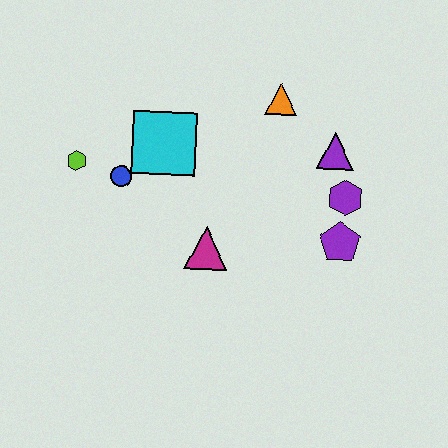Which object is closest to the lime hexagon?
The blue circle is closest to the lime hexagon.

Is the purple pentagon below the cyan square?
Yes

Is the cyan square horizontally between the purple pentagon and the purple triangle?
No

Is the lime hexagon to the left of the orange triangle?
Yes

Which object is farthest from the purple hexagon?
The lime hexagon is farthest from the purple hexagon.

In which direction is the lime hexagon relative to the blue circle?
The lime hexagon is to the left of the blue circle.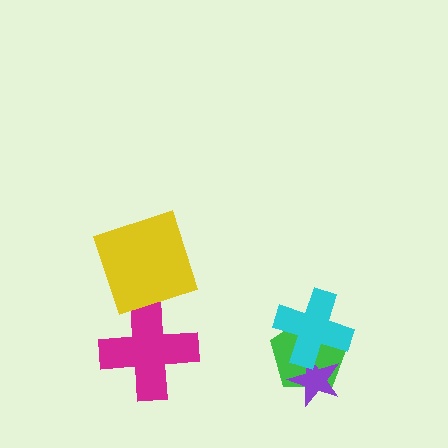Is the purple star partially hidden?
Yes, it is partially covered by another shape.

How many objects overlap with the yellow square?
0 objects overlap with the yellow square.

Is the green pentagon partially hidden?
Yes, it is partially covered by another shape.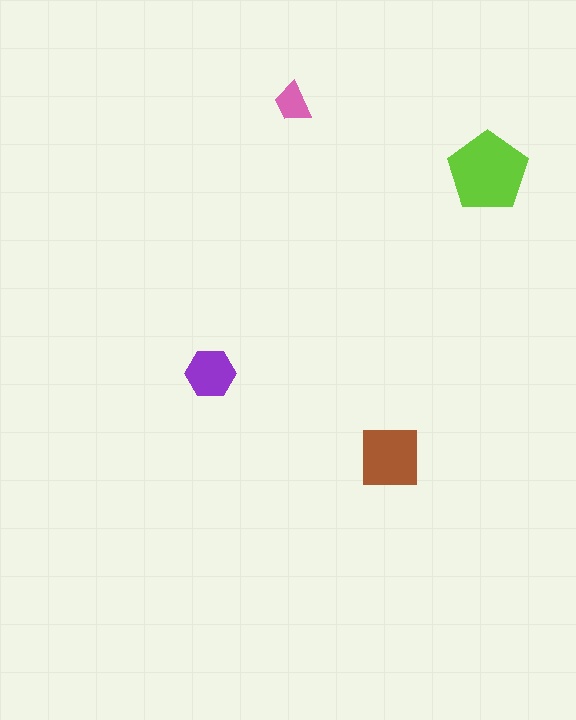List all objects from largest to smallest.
The lime pentagon, the brown square, the purple hexagon, the pink trapezoid.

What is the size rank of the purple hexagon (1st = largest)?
3rd.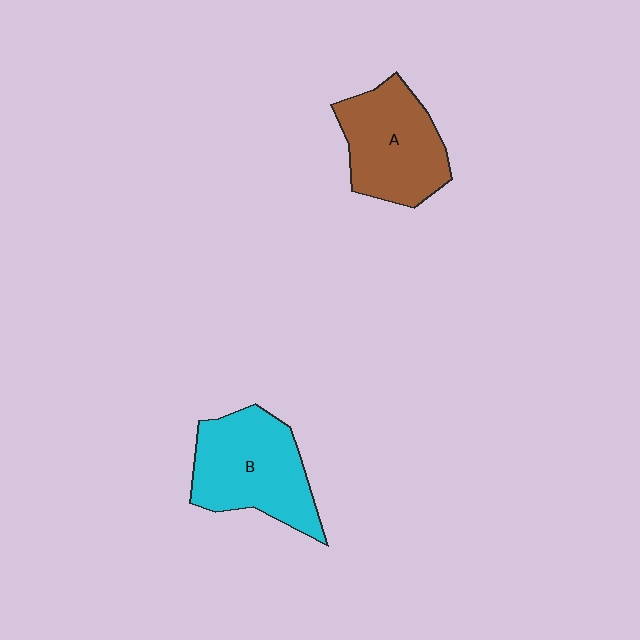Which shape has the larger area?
Shape B (cyan).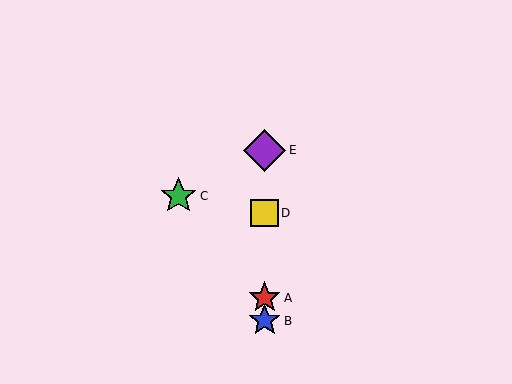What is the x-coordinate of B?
Object B is at x≈265.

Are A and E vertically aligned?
Yes, both are at x≈265.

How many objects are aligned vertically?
4 objects (A, B, D, E) are aligned vertically.